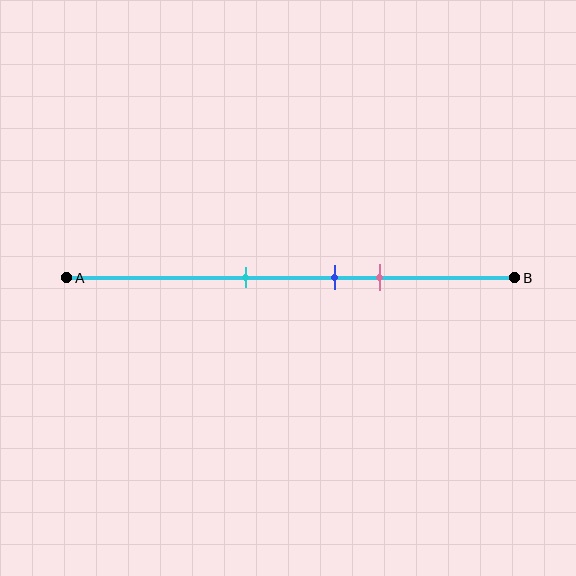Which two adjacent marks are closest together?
The blue and pink marks are the closest adjacent pair.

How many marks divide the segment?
There are 3 marks dividing the segment.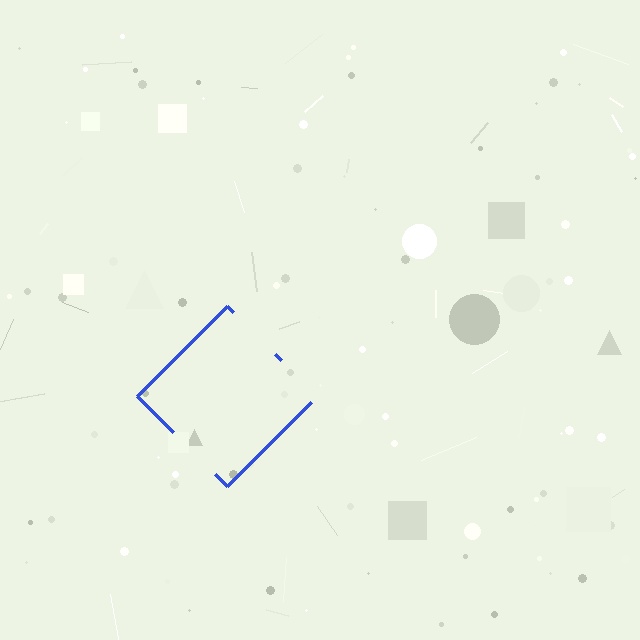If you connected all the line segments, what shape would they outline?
They would outline a diamond.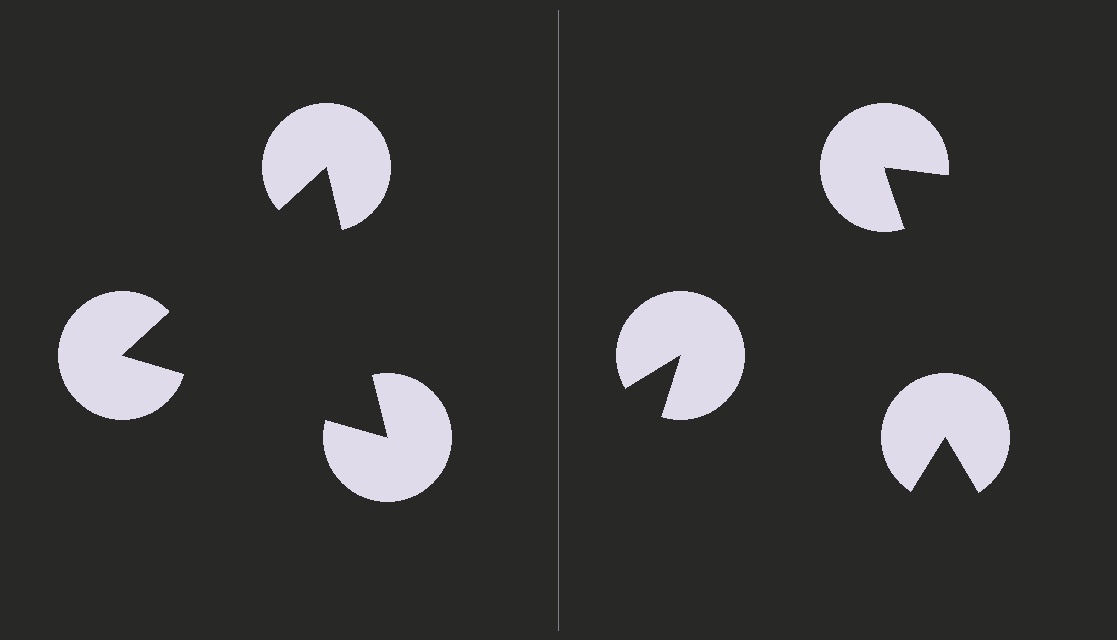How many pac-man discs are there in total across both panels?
6 — 3 on each side.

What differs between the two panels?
The pac-man discs are positioned identically on both sides; only the wedge orientations differ. On the left they align to a triangle; on the right they are misaligned.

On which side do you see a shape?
An illusory triangle appears on the left side. On the right side the wedge cuts are rotated, so no coherent shape forms.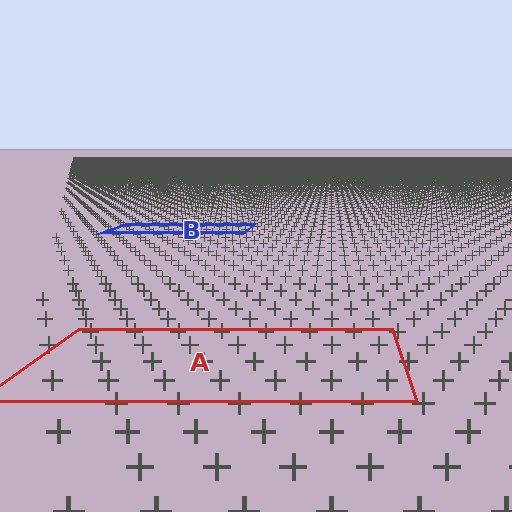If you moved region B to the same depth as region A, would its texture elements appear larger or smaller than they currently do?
They would appear larger. At a closer depth, the same texture elements are projected at a bigger on-screen size.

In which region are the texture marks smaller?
The texture marks are smaller in region B, because it is farther away.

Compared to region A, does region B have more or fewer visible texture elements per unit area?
Region B has more texture elements per unit area — they are packed more densely because it is farther away.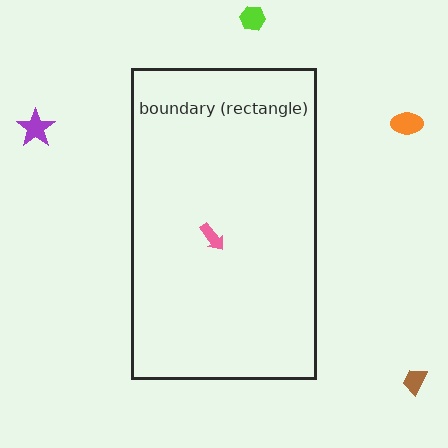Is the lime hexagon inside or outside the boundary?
Outside.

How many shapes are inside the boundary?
1 inside, 4 outside.